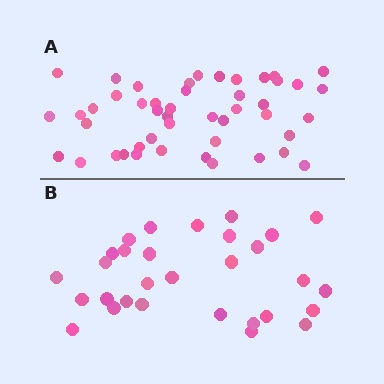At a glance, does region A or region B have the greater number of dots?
Region A (the top region) has more dots.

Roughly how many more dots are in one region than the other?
Region A has approximately 15 more dots than region B.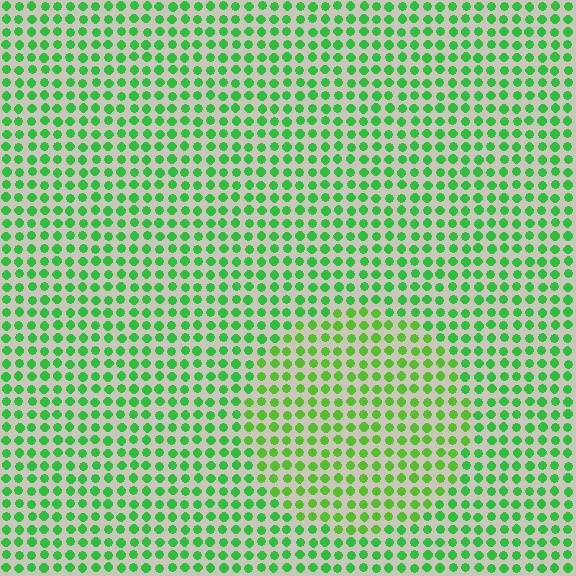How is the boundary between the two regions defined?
The boundary is defined purely by a slight shift in hue (about 23 degrees). Spacing, size, and orientation are identical on both sides.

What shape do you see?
I see a circle.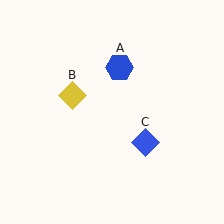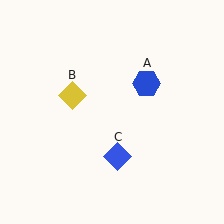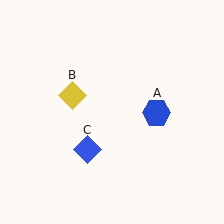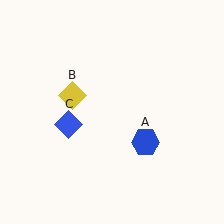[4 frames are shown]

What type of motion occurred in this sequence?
The blue hexagon (object A), blue diamond (object C) rotated clockwise around the center of the scene.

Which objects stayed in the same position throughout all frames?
Yellow diamond (object B) remained stationary.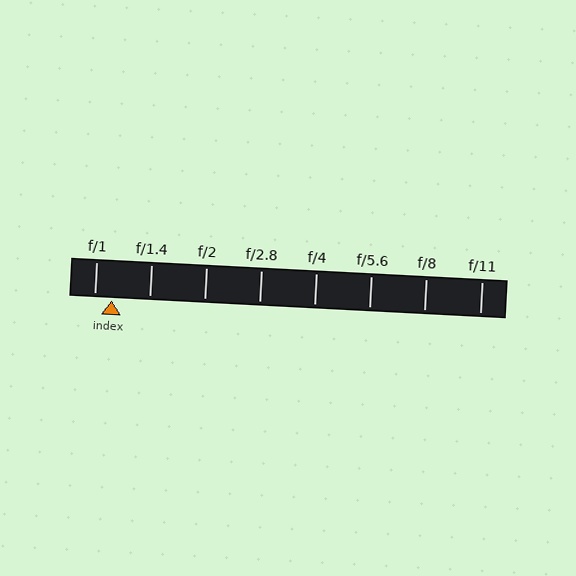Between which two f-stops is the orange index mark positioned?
The index mark is between f/1 and f/1.4.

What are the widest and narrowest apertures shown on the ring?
The widest aperture shown is f/1 and the narrowest is f/11.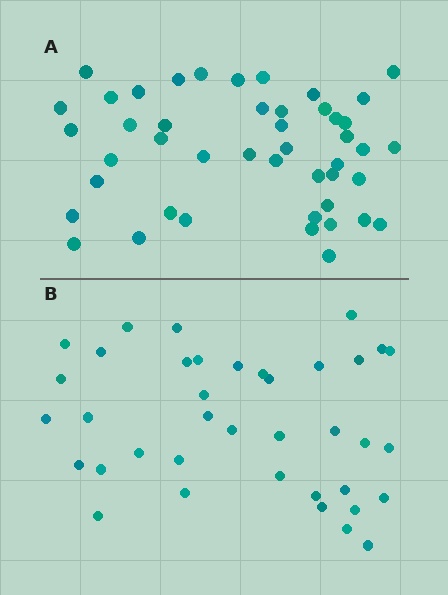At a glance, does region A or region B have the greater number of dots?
Region A (the top region) has more dots.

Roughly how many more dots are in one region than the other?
Region A has roughly 8 or so more dots than region B.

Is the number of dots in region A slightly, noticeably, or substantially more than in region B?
Region A has only slightly more — the two regions are fairly close. The ratio is roughly 1.2 to 1.